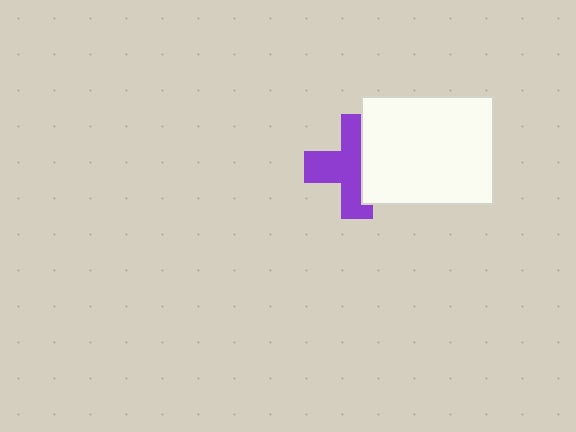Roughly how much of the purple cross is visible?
About half of it is visible (roughly 61%).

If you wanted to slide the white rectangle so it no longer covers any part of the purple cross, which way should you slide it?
Slide it right — that is the most direct way to separate the two shapes.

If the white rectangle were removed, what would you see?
You would see the complete purple cross.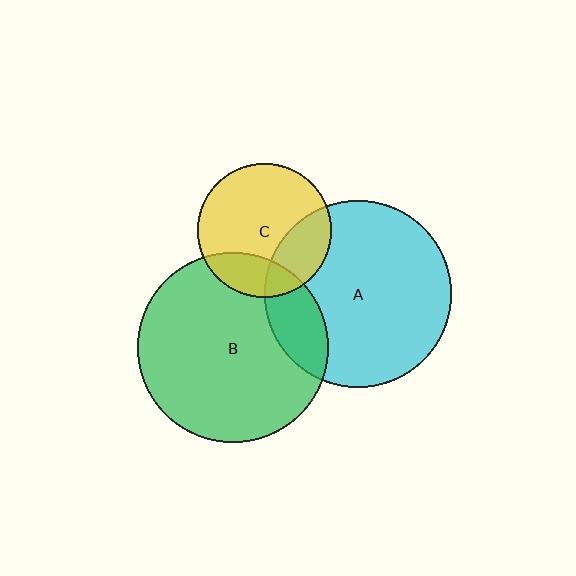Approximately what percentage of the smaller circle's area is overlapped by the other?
Approximately 20%.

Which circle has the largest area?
Circle B (green).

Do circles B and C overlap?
Yes.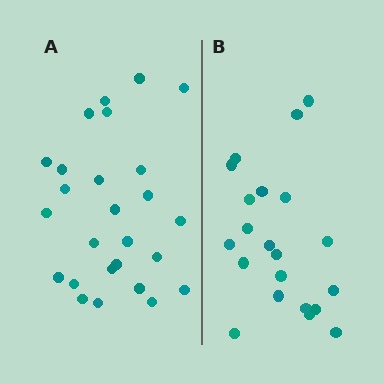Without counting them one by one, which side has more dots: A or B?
Region A (the left region) has more dots.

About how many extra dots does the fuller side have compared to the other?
Region A has about 5 more dots than region B.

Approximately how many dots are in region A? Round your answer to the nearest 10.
About 30 dots. (The exact count is 26, which rounds to 30.)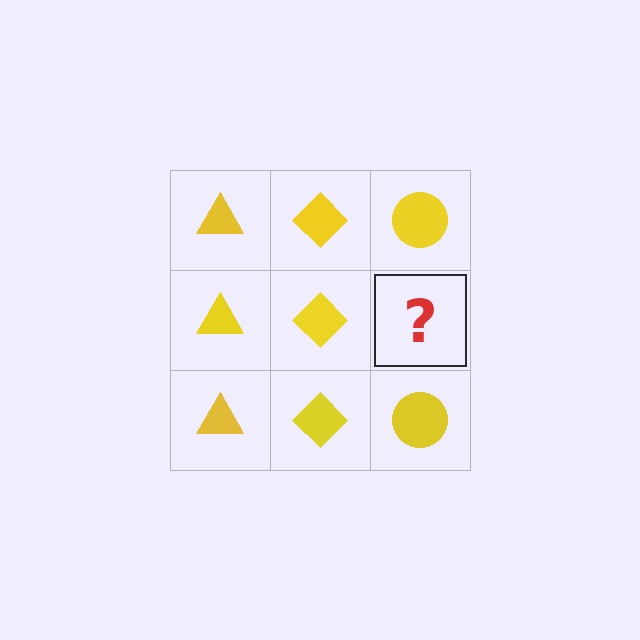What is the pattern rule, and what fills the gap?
The rule is that each column has a consistent shape. The gap should be filled with a yellow circle.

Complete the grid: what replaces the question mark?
The question mark should be replaced with a yellow circle.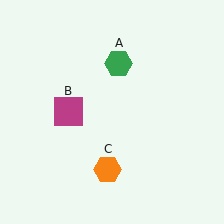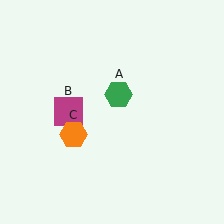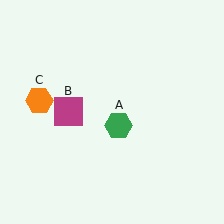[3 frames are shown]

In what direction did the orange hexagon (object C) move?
The orange hexagon (object C) moved up and to the left.